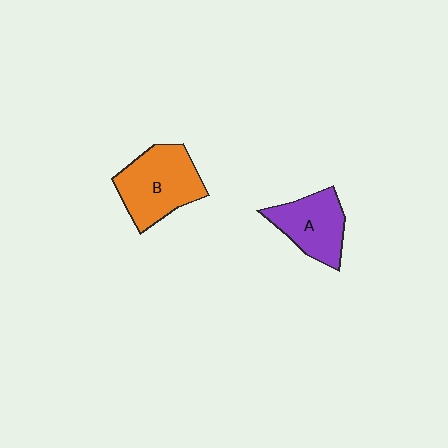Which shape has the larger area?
Shape B (orange).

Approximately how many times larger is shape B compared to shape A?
Approximately 1.3 times.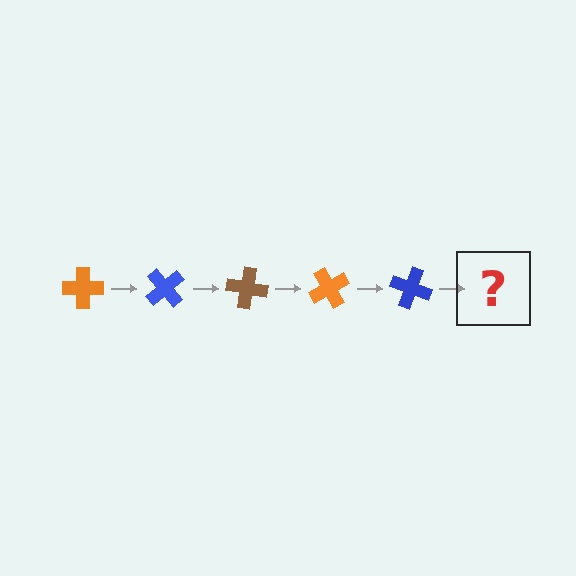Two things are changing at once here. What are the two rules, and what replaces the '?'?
The two rules are that it rotates 50 degrees each step and the color cycles through orange, blue, and brown. The '?' should be a brown cross, rotated 250 degrees from the start.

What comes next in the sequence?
The next element should be a brown cross, rotated 250 degrees from the start.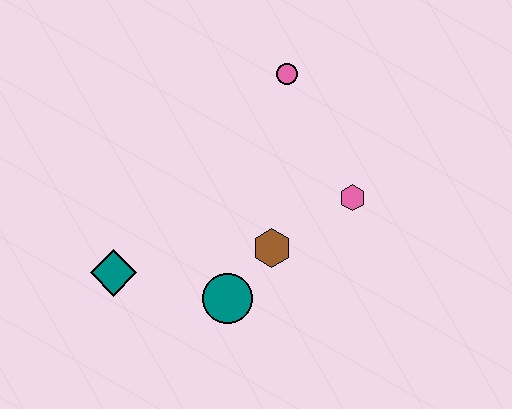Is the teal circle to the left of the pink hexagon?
Yes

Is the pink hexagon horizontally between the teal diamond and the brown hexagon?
No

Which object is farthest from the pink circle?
The teal diamond is farthest from the pink circle.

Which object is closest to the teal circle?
The brown hexagon is closest to the teal circle.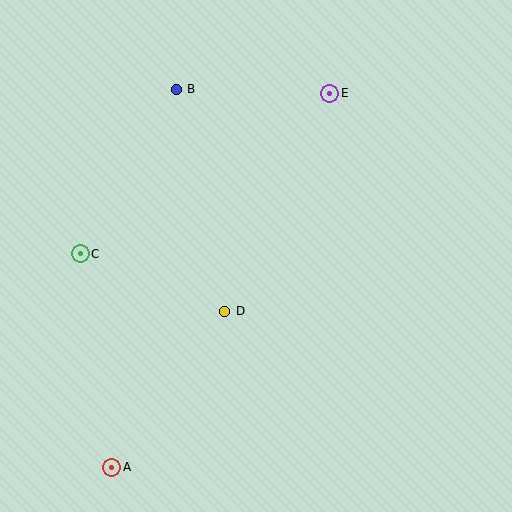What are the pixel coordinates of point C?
Point C is at (80, 254).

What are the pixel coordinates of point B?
Point B is at (176, 89).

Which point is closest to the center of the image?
Point D at (225, 311) is closest to the center.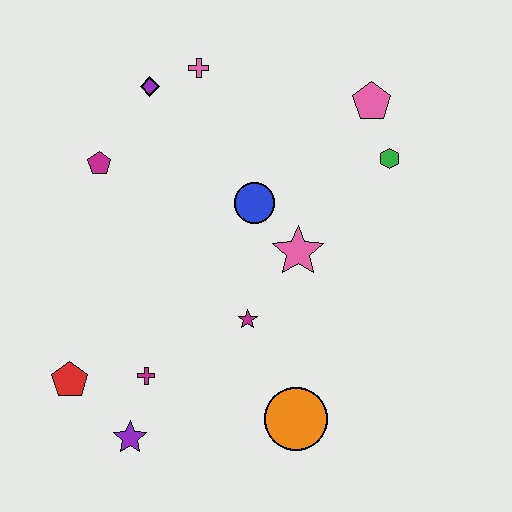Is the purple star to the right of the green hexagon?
No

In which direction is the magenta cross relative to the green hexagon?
The magenta cross is to the left of the green hexagon.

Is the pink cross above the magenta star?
Yes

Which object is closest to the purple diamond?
The pink cross is closest to the purple diamond.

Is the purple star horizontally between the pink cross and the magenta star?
No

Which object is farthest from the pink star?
The red pentagon is farthest from the pink star.